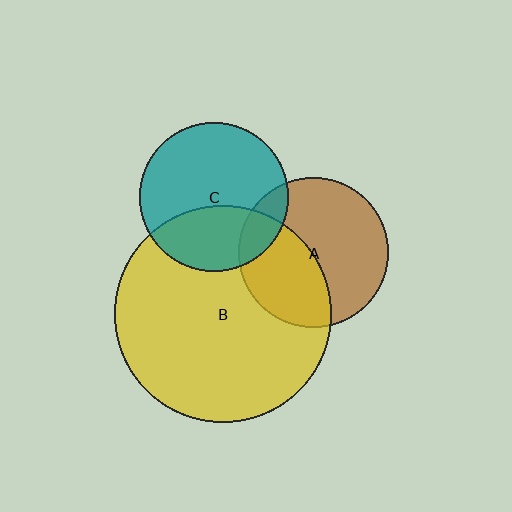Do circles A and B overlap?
Yes.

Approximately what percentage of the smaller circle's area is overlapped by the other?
Approximately 40%.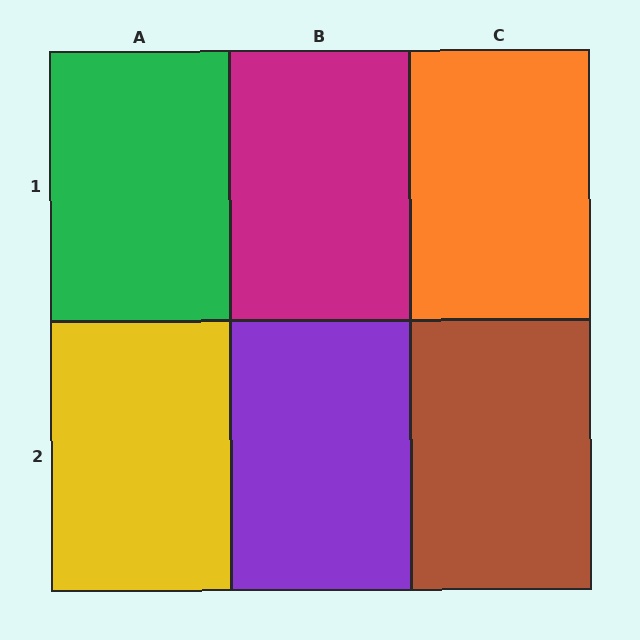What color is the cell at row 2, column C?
Brown.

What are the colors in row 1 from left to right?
Green, magenta, orange.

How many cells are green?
1 cell is green.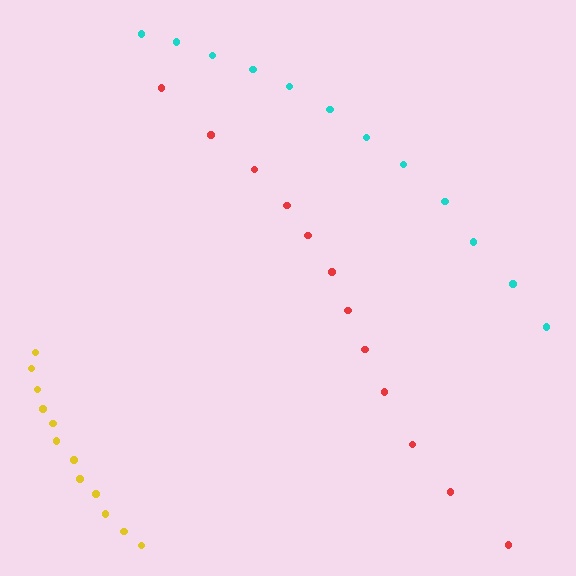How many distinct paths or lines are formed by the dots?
There are 3 distinct paths.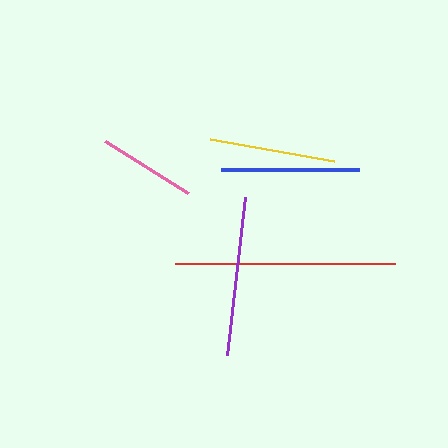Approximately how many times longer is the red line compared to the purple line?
The red line is approximately 1.4 times the length of the purple line.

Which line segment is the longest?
The red line is the longest at approximately 220 pixels.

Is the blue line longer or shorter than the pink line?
The blue line is longer than the pink line.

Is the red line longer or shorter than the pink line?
The red line is longer than the pink line.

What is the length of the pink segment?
The pink segment is approximately 98 pixels long.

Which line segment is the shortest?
The pink line is the shortest at approximately 98 pixels.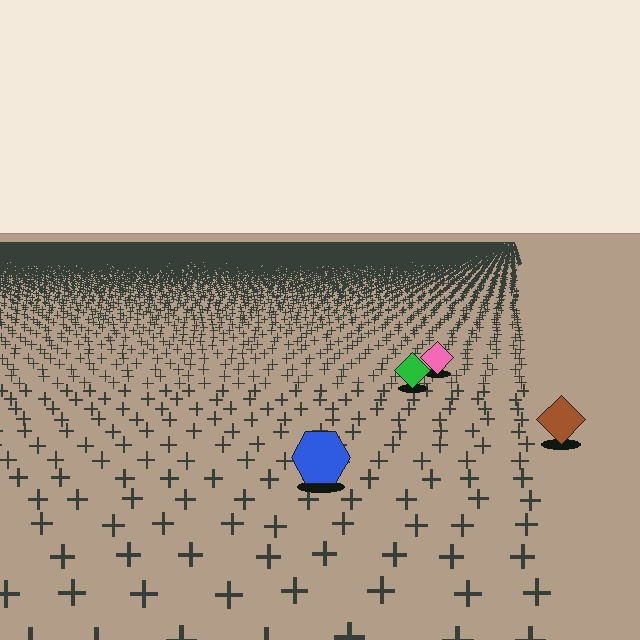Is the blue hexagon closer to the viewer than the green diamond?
Yes. The blue hexagon is closer — you can tell from the texture gradient: the ground texture is coarser near it.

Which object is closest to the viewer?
The blue hexagon is closest. The texture marks near it are larger and more spread out.